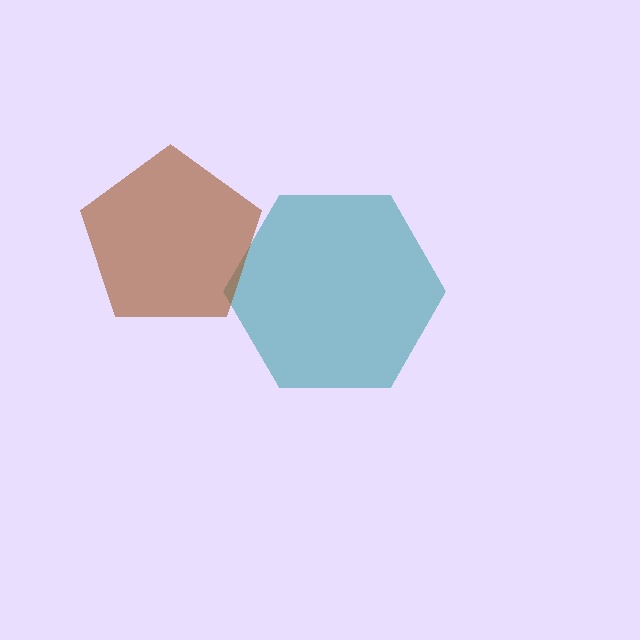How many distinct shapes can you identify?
There are 2 distinct shapes: a teal hexagon, a brown pentagon.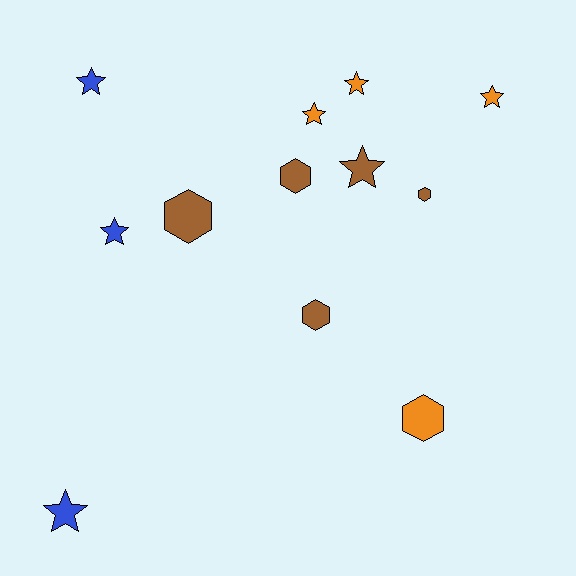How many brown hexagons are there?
There are 4 brown hexagons.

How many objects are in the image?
There are 12 objects.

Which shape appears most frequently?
Star, with 7 objects.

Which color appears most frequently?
Brown, with 5 objects.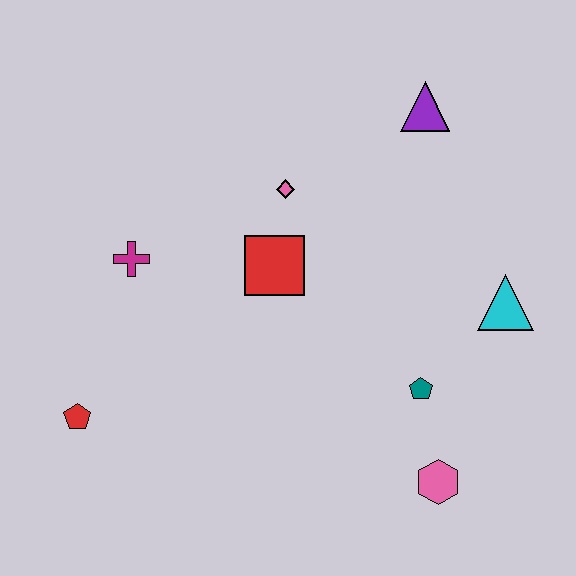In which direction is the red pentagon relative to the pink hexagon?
The red pentagon is to the left of the pink hexagon.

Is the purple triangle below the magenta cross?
No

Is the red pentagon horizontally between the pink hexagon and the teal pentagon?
No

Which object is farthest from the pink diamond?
The pink hexagon is farthest from the pink diamond.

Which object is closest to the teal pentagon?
The pink hexagon is closest to the teal pentagon.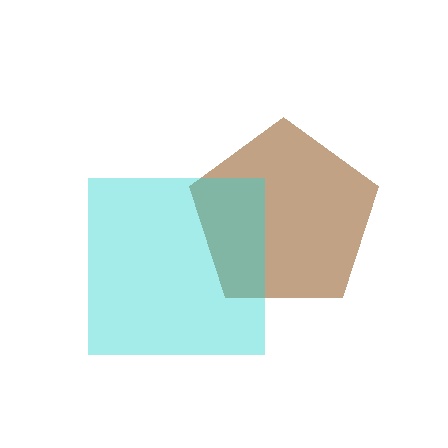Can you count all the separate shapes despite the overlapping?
Yes, there are 2 separate shapes.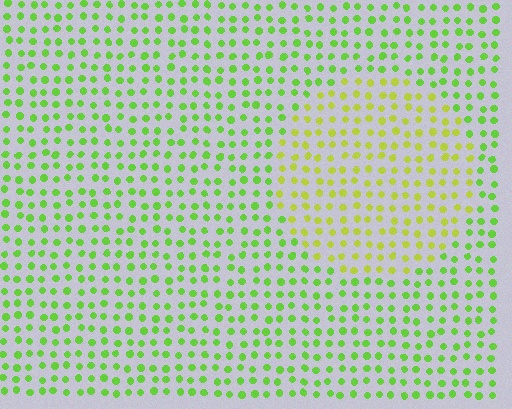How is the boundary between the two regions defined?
The boundary is defined purely by a slight shift in hue (about 32 degrees). Spacing, size, and orientation are identical on both sides.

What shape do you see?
I see a circle.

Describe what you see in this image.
The image is filled with small lime elements in a uniform arrangement. A circle-shaped region is visible where the elements are tinted to a slightly different hue, forming a subtle color boundary.